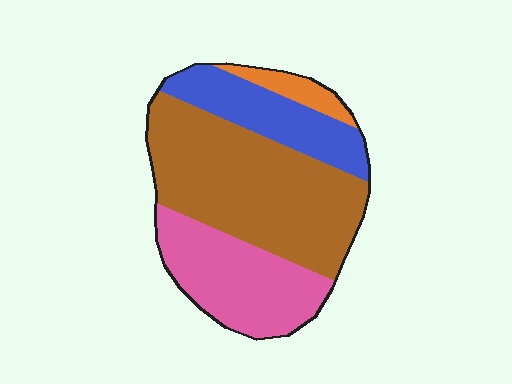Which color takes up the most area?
Brown, at roughly 50%.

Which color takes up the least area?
Orange, at roughly 5%.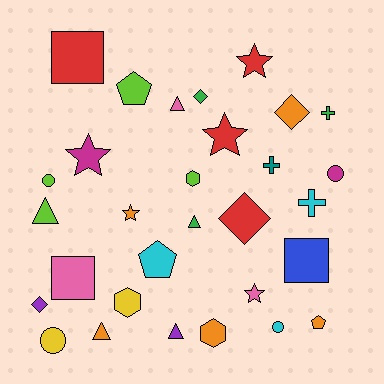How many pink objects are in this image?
There are 3 pink objects.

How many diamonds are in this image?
There are 4 diamonds.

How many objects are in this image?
There are 30 objects.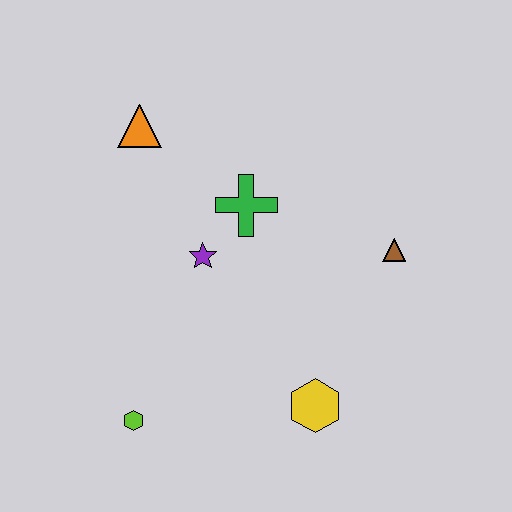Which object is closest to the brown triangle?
The green cross is closest to the brown triangle.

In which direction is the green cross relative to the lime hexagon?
The green cross is above the lime hexagon.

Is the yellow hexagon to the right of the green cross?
Yes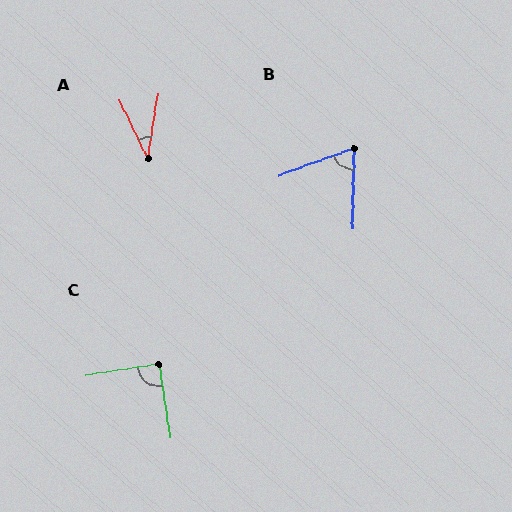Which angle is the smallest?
A, at approximately 34 degrees.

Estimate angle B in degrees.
Approximately 69 degrees.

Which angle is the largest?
C, at approximately 90 degrees.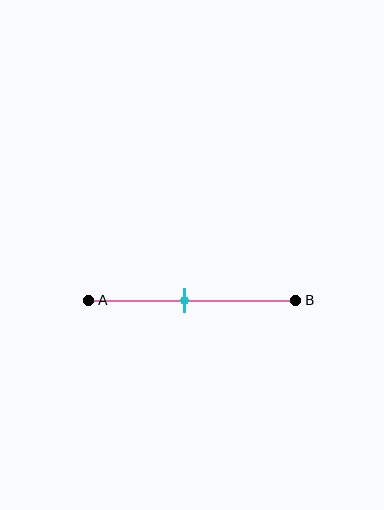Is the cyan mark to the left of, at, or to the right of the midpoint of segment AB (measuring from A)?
The cyan mark is to the left of the midpoint of segment AB.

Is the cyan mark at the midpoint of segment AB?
No, the mark is at about 45% from A, not at the 50% midpoint.